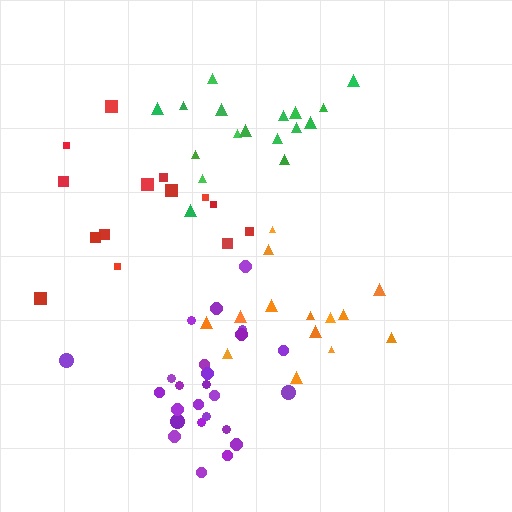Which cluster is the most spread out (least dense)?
Red.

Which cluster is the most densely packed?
Purple.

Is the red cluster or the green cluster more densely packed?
Green.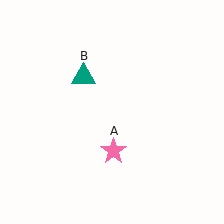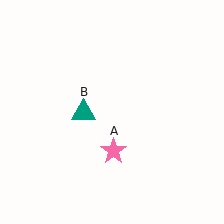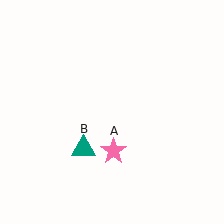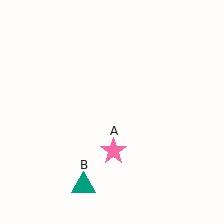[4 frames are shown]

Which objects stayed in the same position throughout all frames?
Pink star (object A) remained stationary.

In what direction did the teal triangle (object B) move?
The teal triangle (object B) moved down.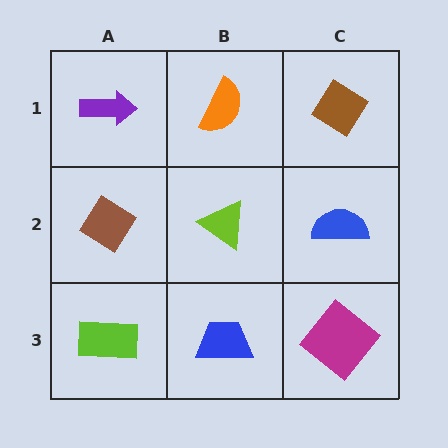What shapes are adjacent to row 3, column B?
A lime triangle (row 2, column B), a lime rectangle (row 3, column A), a magenta diamond (row 3, column C).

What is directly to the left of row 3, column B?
A lime rectangle.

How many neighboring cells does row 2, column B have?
4.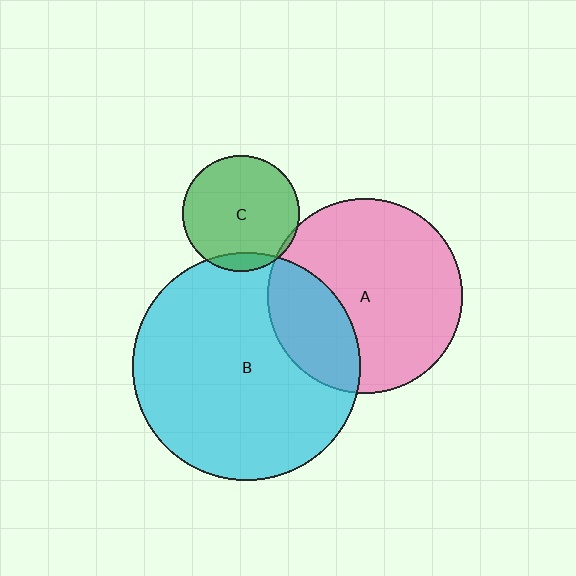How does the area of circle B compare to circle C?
Approximately 3.8 times.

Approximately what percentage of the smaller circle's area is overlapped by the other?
Approximately 25%.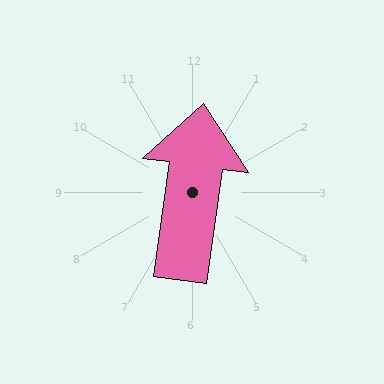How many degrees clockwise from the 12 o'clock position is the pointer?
Approximately 8 degrees.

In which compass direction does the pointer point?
North.